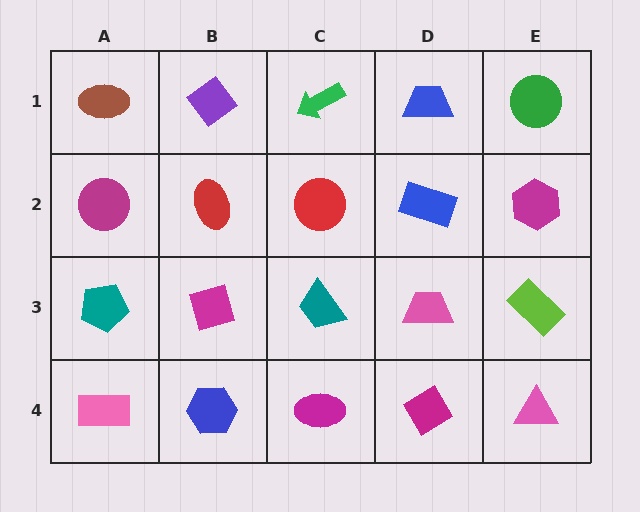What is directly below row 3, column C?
A magenta ellipse.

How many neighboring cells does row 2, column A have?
3.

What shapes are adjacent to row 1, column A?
A magenta circle (row 2, column A), a purple diamond (row 1, column B).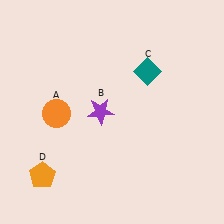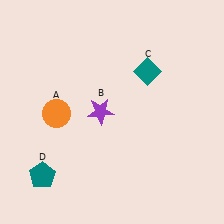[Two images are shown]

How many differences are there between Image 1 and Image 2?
There is 1 difference between the two images.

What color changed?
The pentagon (D) changed from orange in Image 1 to teal in Image 2.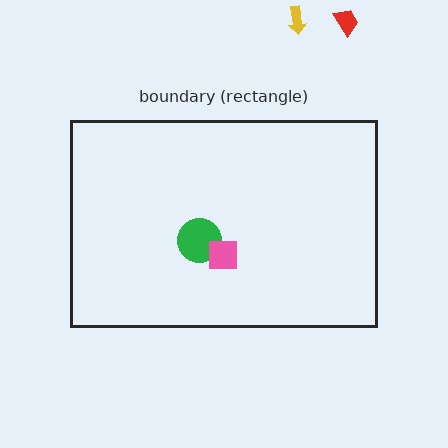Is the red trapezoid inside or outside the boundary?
Outside.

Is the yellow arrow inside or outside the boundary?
Outside.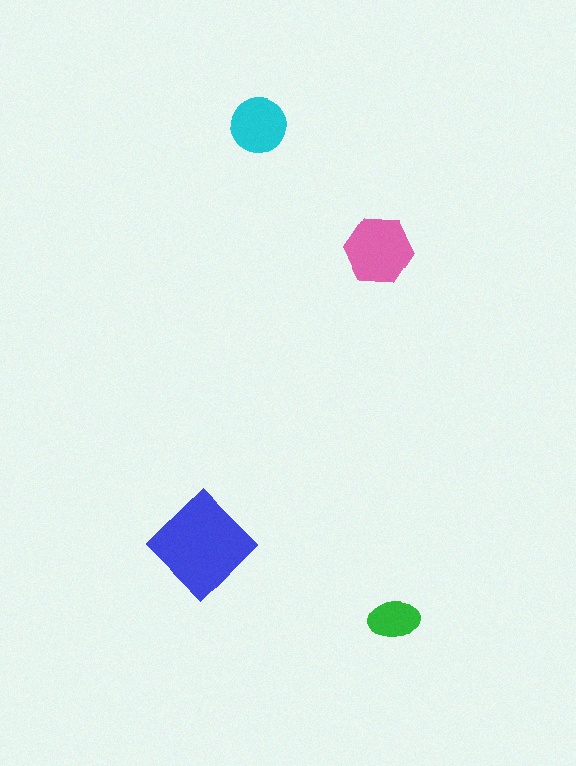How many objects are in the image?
There are 4 objects in the image.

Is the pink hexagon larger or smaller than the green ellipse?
Larger.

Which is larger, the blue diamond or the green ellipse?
The blue diamond.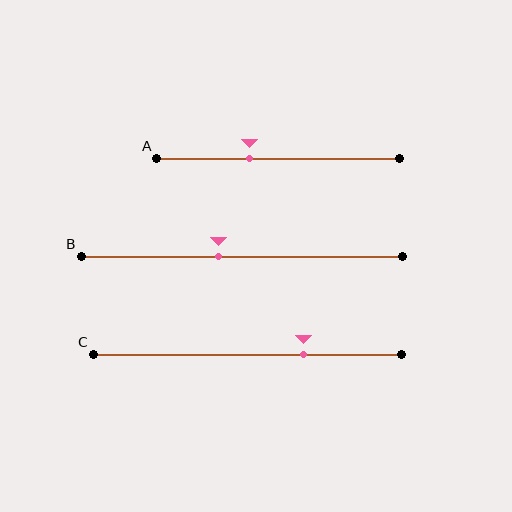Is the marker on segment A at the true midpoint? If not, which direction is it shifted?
No, the marker on segment A is shifted to the left by about 12% of the segment length.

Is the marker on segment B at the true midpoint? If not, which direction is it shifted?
No, the marker on segment B is shifted to the left by about 7% of the segment length.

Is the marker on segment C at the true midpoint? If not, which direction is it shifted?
No, the marker on segment C is shifted to the right by about 18% of the segment length.